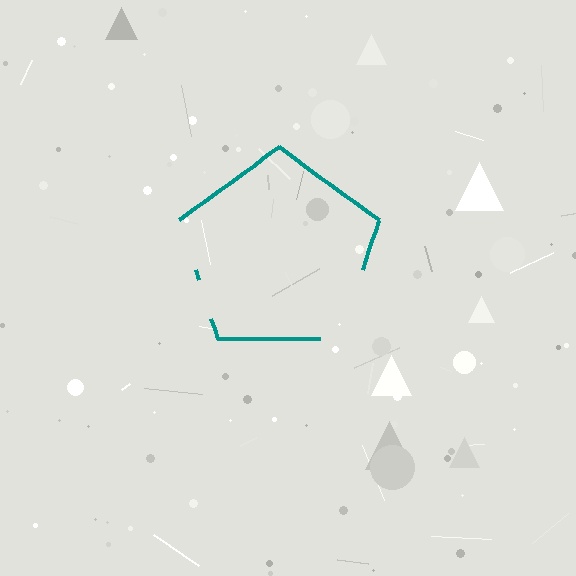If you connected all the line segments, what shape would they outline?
They would outline a pentagon.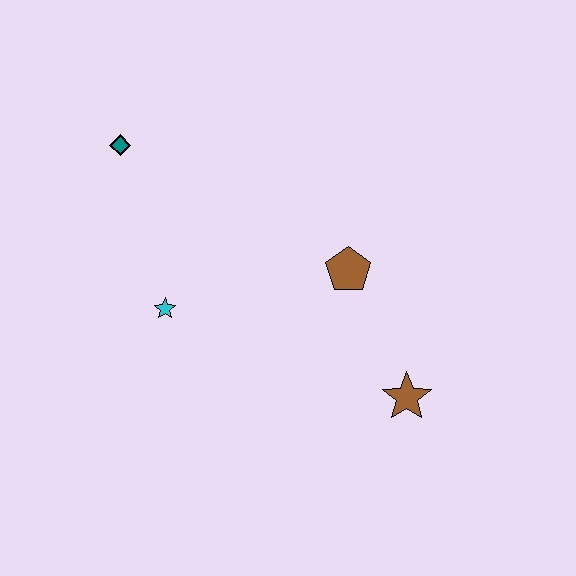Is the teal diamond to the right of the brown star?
No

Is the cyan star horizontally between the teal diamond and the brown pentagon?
Yes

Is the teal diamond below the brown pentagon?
No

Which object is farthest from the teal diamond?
The brown star is farthest from the teal diamond.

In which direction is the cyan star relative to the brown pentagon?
The cyan star is to the left of the brown pentagon.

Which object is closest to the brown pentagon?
The brown star is closest to the brown pentagon.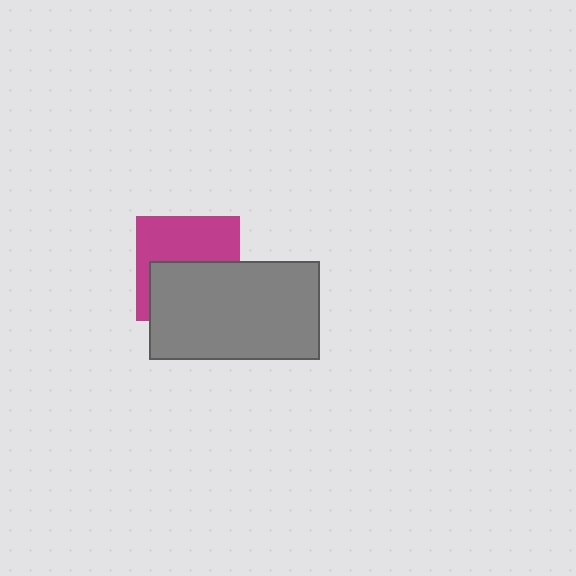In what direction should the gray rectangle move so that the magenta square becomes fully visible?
The gray rectangle should move down. That is the shortest direction to clear the overlap and leave the magenta square fully visible.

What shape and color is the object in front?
The object in front is a gray rectangle.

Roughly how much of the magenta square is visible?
About half of it is visible (roughly 51%).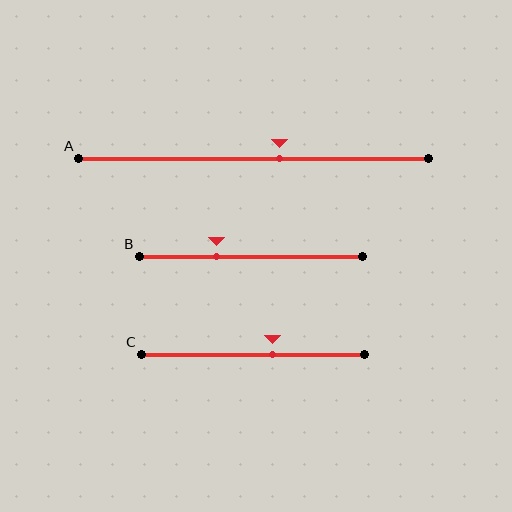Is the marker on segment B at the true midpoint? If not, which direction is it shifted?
No, the marker on segment B is shifted to the left by about 15% of the segment length.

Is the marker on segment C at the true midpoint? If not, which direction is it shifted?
No, the marker on segment C is shifted to the right by about 9% of the segment length.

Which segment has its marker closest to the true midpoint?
Segment A has its marker closest to the true midpoint.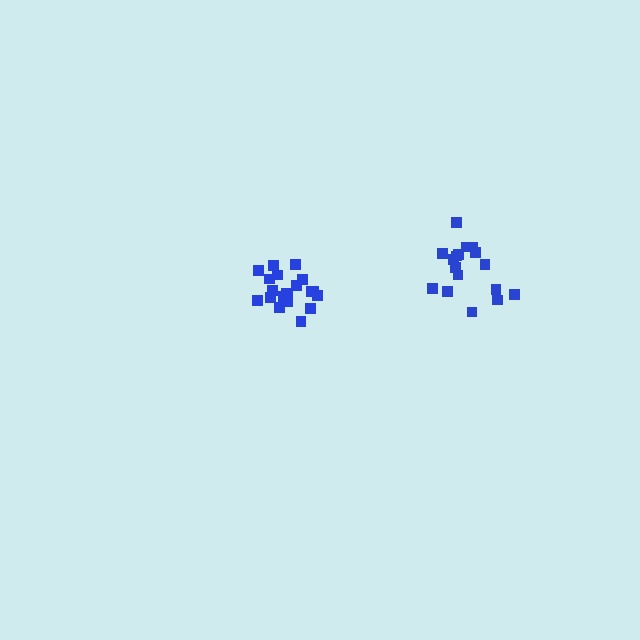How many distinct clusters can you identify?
There are 2 distinct clusters.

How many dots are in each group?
Group 1: 21 dots, Group 2: 17 dots (38 total).